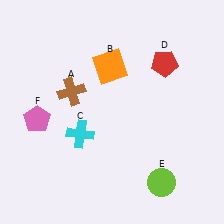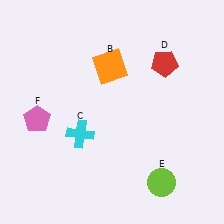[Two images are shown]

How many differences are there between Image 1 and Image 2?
There is 1 difference between the two images.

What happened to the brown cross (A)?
The brown cross (A) was removed in Image 2. It was in the top-left area of Image 1.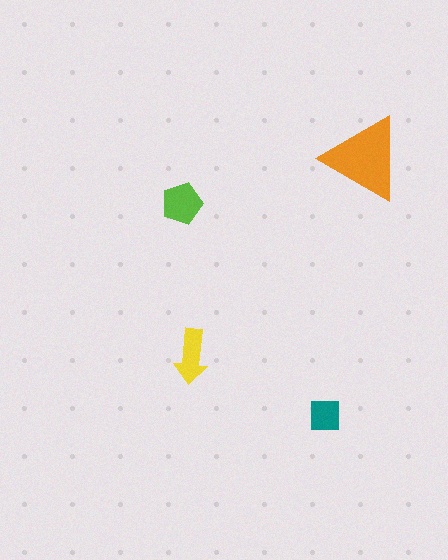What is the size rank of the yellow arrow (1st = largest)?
3rd.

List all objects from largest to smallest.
The orange triangle, the lime pentagon, the yellow arrow, the teal square.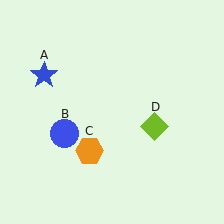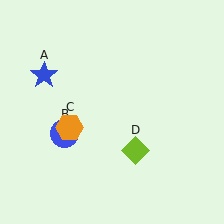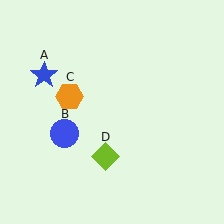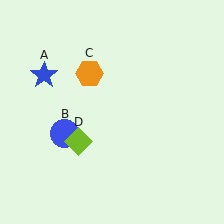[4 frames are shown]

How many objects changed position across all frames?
2 objects changed position: orange hexagon (object C), lime diamond (object D).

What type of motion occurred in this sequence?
The orange hexagon (object C), lime diamond (object D) rotated clockwise around the center of the scene.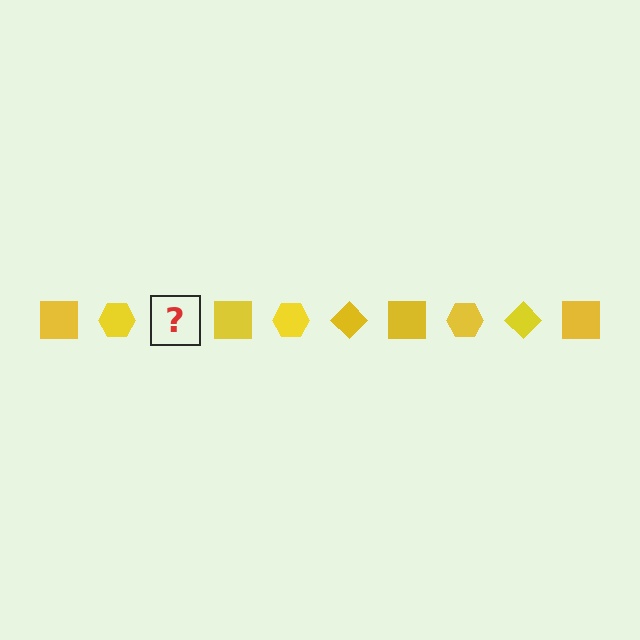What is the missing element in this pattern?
The missing element is a yellow diamond.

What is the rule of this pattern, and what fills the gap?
The rule is that the pattern cycles through square, hexagon, diamond shapes in yellow. The gap should be filled with a yellow diamond.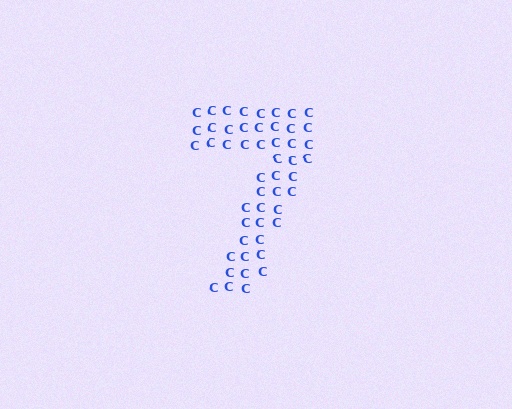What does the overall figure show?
The overall figure shows the digit 7.